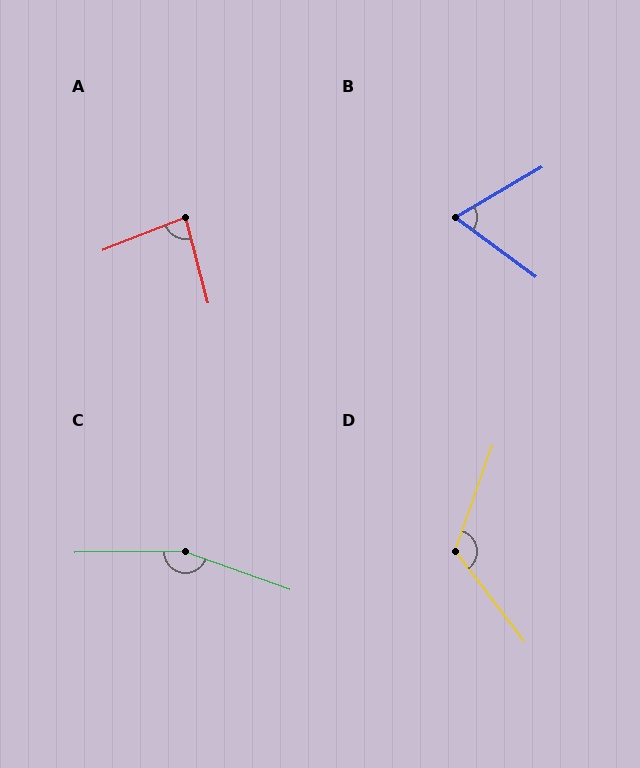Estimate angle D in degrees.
Approximately 123 degrees.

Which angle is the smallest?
B, at approximately 67 degrees.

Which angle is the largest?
C, at approximately 160 degrees.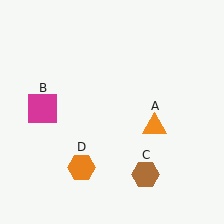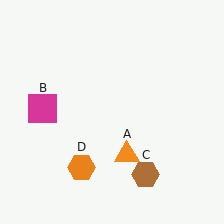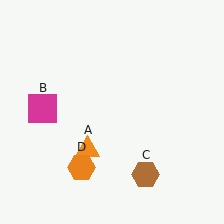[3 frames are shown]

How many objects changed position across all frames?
1 object changed position: orange triangle (object A).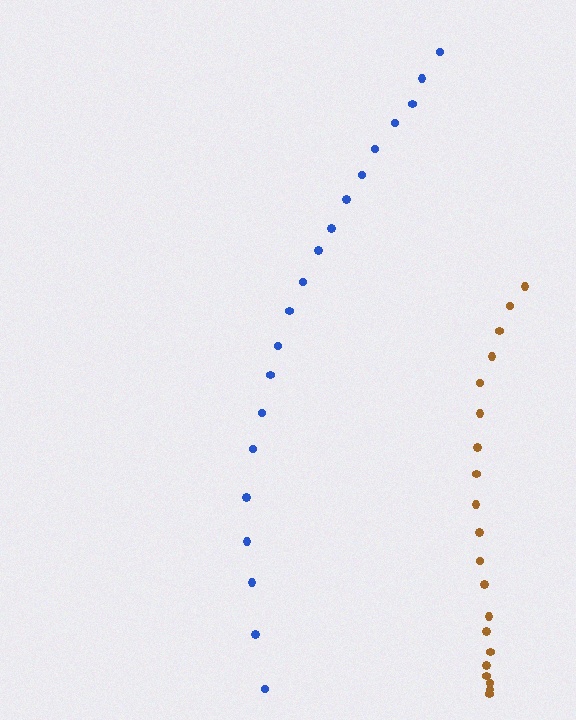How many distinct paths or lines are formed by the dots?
There are 2 distinct paths.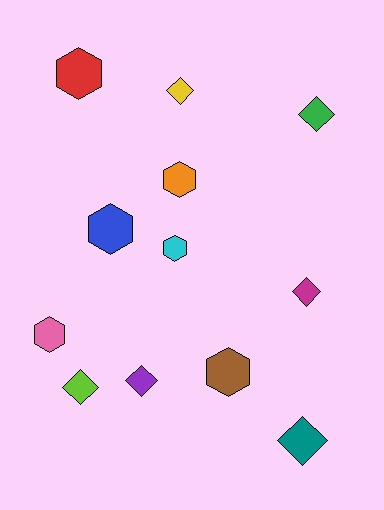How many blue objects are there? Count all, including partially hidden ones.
There is 1 blue object.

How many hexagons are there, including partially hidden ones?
There are 6 hexagons.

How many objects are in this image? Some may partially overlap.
There are 12 objects.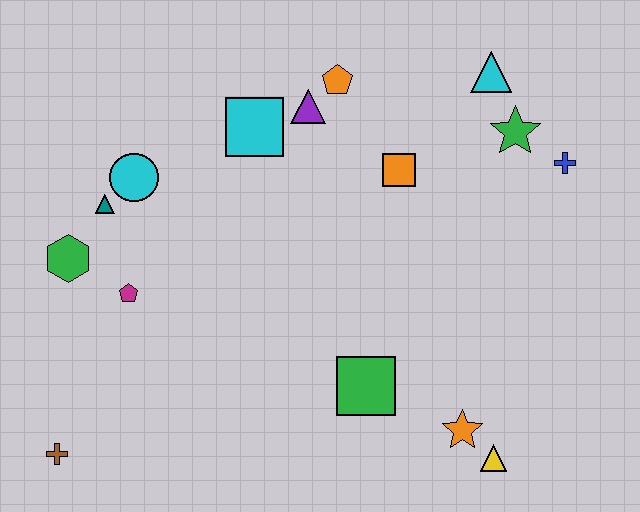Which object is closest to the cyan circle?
The teal triangle is closest to the cyan circle.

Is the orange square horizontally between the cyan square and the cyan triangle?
Yes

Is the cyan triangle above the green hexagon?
Yes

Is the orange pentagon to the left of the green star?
Yes